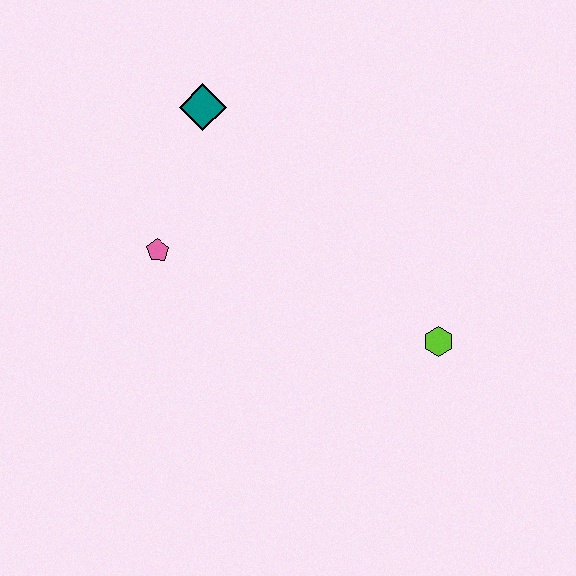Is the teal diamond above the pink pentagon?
Yes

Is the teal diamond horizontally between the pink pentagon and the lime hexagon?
Yes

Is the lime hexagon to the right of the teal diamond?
Yes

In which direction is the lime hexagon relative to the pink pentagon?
The lime hexagon is to the right of the pink pentagon.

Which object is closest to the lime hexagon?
The pink pentagon is closest to the lime hexagon.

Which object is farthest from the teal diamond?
The lime hexagon is farthest from the teal diamond.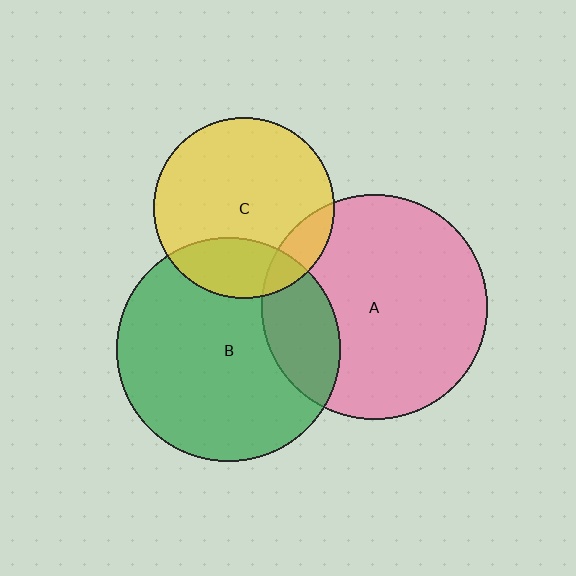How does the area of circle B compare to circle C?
Approximately 1.5 times.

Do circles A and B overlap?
Yes.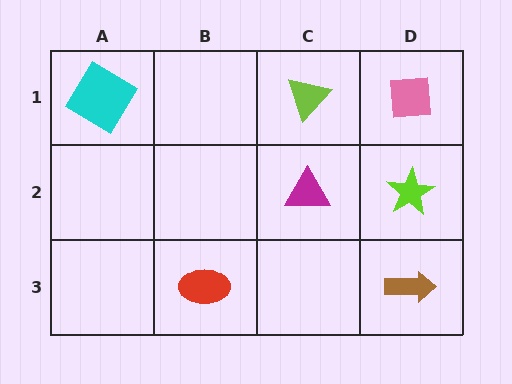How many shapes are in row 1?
3 shapes.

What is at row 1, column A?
A cyan diamond.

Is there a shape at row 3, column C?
No, that cell is empty.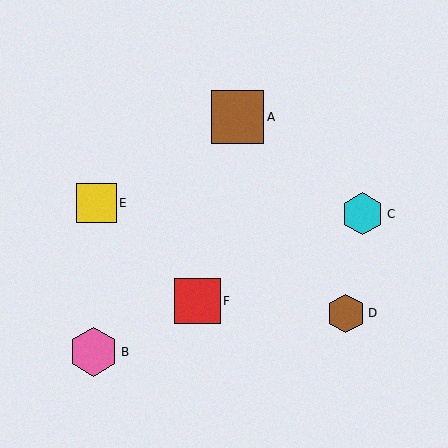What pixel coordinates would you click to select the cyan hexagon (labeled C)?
Click at (362, 214) to select the cyan hexagon C.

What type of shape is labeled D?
Shape D is a brown hexagon.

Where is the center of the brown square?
The center of the brown square is at (238, 117).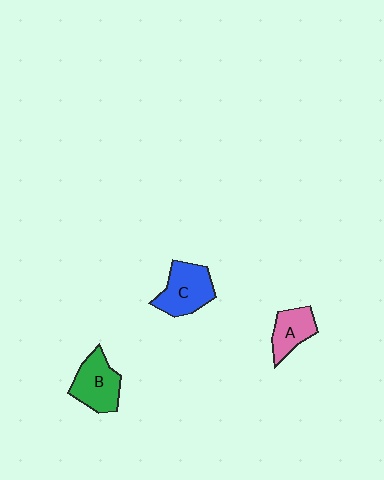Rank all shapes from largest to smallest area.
From largest to smallest: C (blue), B (green), A (pink).